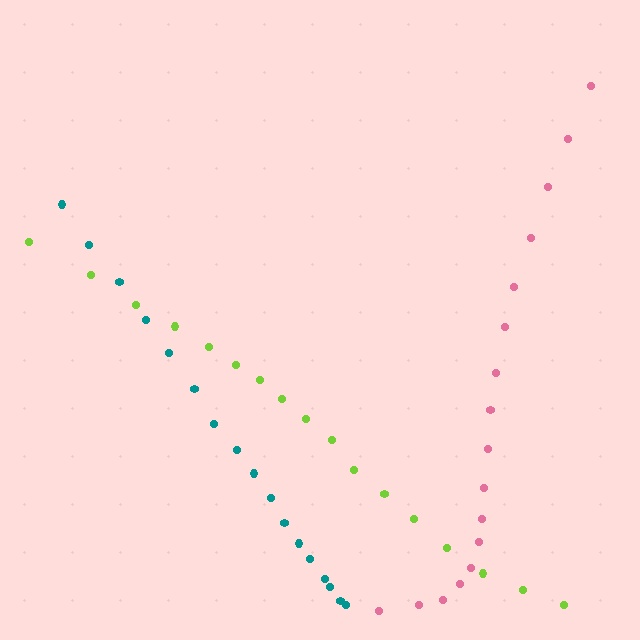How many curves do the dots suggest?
There are 3 distinct paths.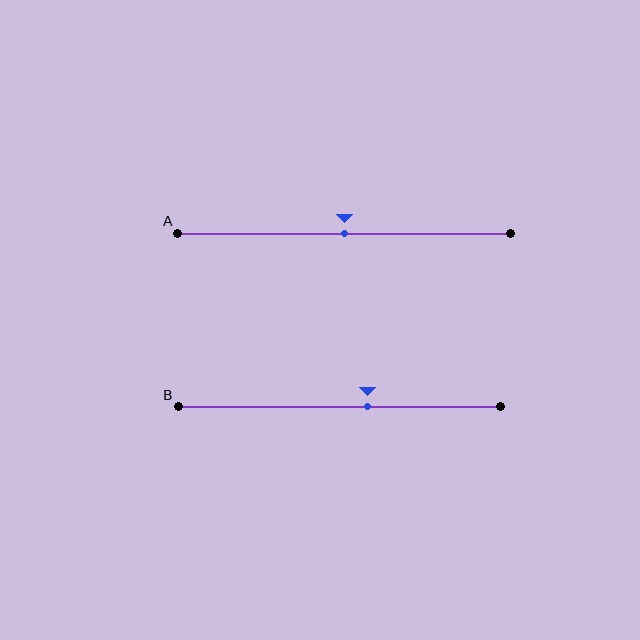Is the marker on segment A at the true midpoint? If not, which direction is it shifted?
Yes, the marker on segment A is at the true midpoint.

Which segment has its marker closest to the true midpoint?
Segment A has its marker closest to the true midpoint.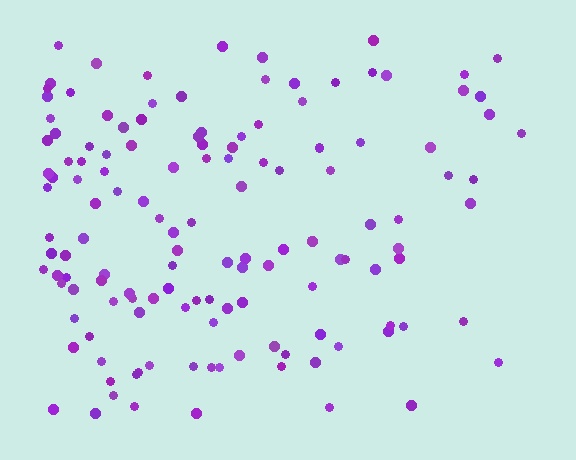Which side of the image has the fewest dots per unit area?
The right.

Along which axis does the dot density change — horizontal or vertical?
Horizontal.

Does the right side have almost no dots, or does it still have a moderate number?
Still a moderate number, just noticeably fewer than the left.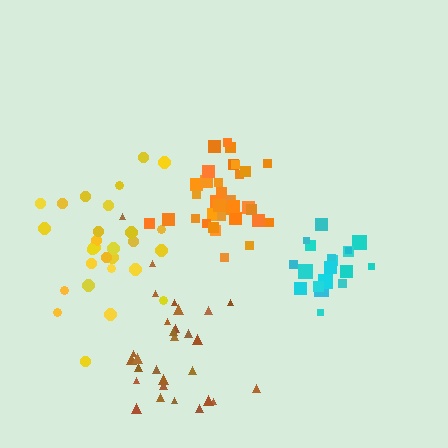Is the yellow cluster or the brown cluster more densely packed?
Brown.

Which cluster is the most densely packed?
Orange.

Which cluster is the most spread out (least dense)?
Yellow.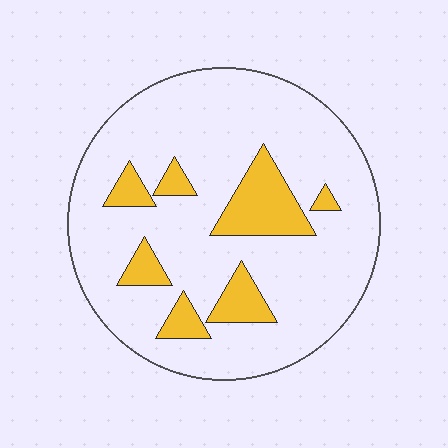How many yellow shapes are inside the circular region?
7.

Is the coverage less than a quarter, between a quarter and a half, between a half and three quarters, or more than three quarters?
Less than a quarter.